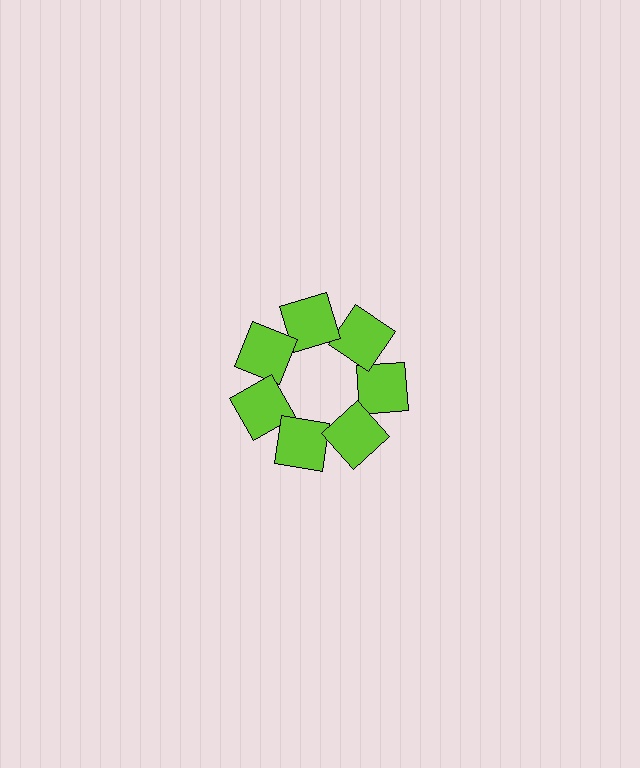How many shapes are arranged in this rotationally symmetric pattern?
There are 7 shapes, arranged in 7 groups of 1.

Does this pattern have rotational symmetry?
Yes, this pattern has 7-fold rotational symmetry. It looks the same after rotating 51 degrees around the center.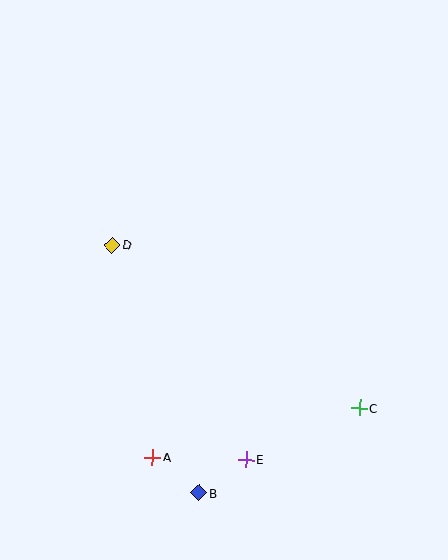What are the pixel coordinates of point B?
Point B is at (199, 493).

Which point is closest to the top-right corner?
Point D is closest to the top-right corner.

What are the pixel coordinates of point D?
Point D is at (112, 245).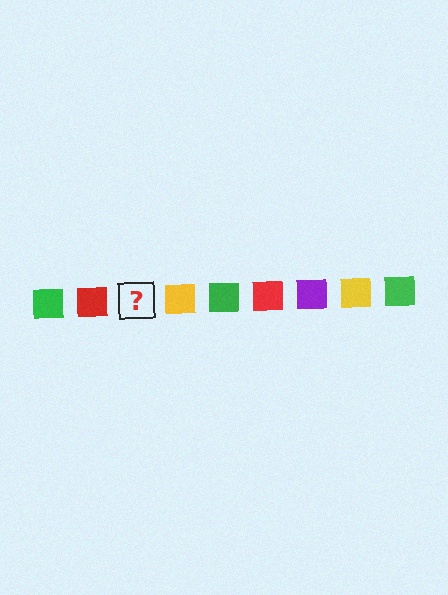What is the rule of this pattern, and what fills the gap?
The rule is that the pattern cycles through green, red, purple, yellow squares. The gap should be filled with a purple square.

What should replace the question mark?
The question mark should be replaced with a purple square.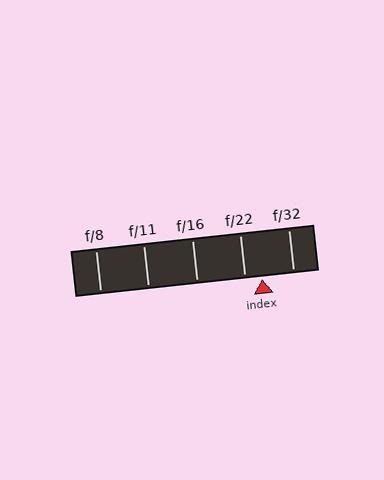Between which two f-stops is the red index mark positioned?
The index mark is between f/22 and f/32.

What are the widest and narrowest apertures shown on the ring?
The widest aperture shown is f/8 and the narrowest is f/32.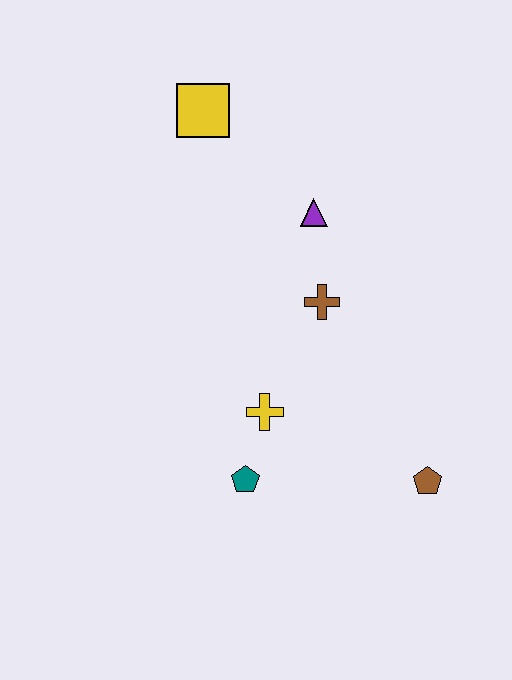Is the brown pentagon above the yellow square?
No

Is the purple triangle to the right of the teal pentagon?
Yes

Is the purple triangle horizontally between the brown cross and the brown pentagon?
No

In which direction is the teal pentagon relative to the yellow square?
The teal pentagon is below the yellow square.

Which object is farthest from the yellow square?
The brown pentagon is farthest from the yellow square.